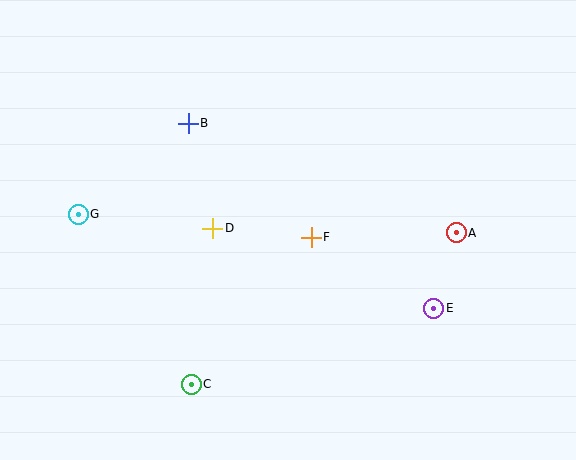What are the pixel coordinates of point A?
Point A is at (456, 233).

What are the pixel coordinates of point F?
Point F is at (311, 237).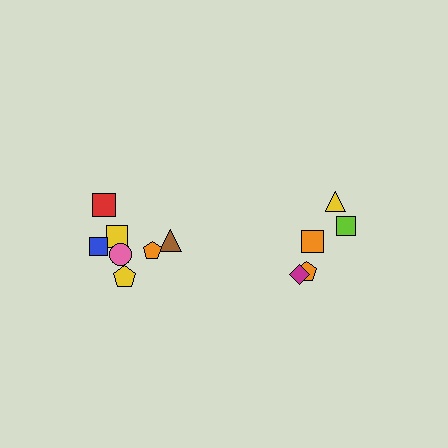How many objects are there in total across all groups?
There are 12 objects.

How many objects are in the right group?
There are 5 objects.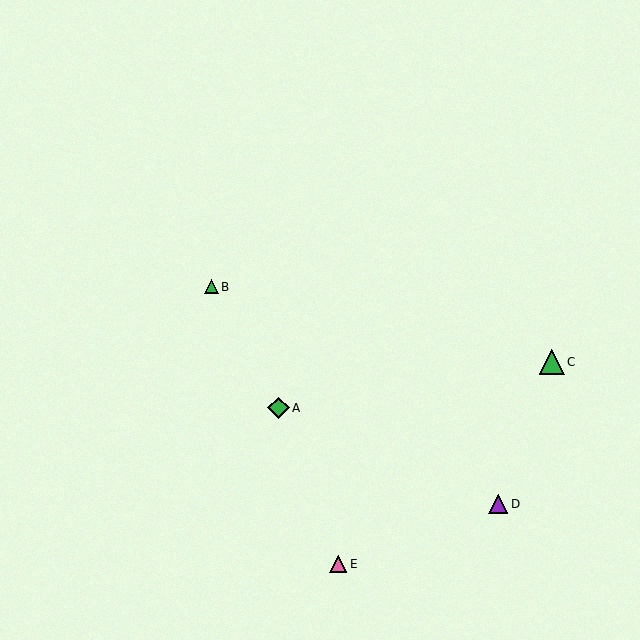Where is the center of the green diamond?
The center of the green diamond is at (279, 408).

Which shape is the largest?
The green triangle (labeled C) is the largest.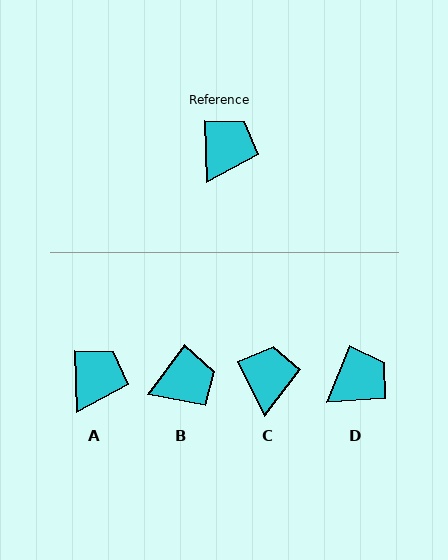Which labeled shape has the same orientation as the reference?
A.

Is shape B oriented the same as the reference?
No, it is off by about 39 degrees.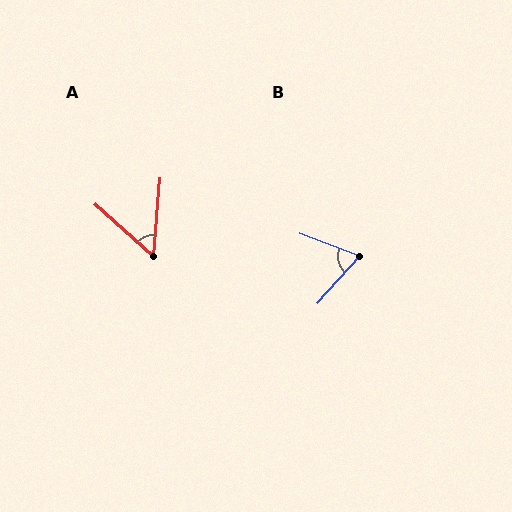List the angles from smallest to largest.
A (53°), B (69°).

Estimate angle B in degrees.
Approximately 69 degrees.